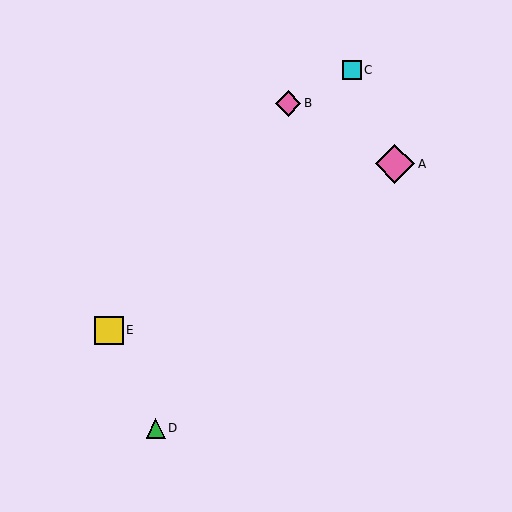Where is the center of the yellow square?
The center of the yellow square is at (109, 330).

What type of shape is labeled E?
Shape E is a yellow square.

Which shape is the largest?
The pink diamond (labeled A) is the largest.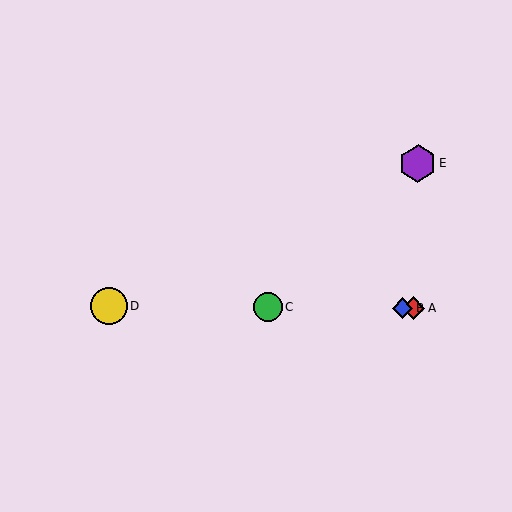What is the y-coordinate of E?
Object E is at y≈163.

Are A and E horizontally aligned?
No, A is at y≈308 and E is at y≈163.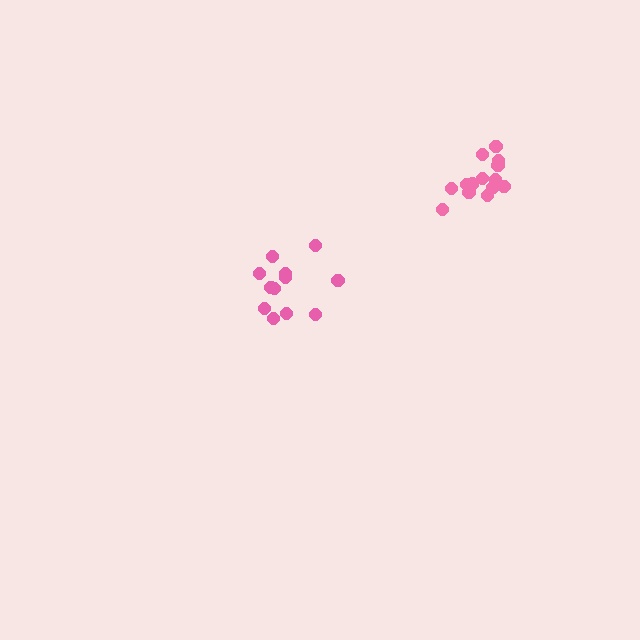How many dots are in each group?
Group 1: 14 dots, Group 2: 12 dots (26 total).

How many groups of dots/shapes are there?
There are 2 groups.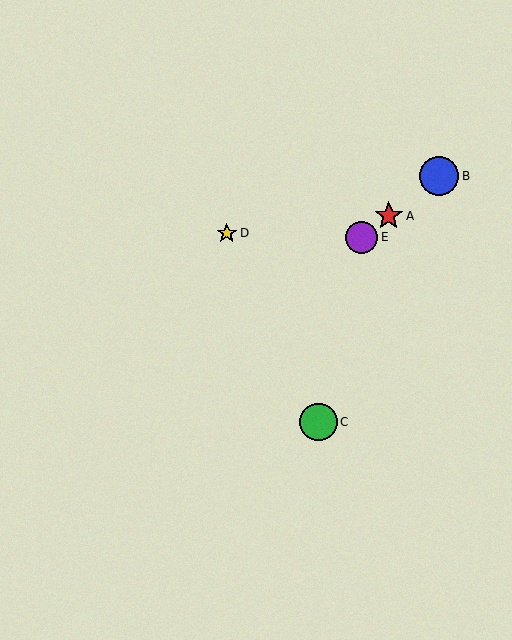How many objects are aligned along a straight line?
3 objects (A, B, E) are aligned along a straight line.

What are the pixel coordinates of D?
Object D is at (227, 233).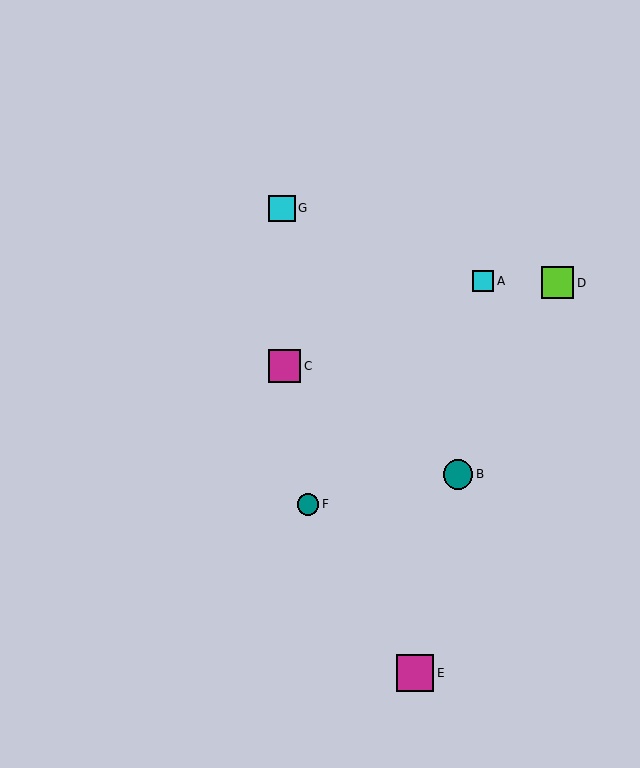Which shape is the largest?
The magenta square (labeled E) is the largest.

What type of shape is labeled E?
Shape E is a magenta square.